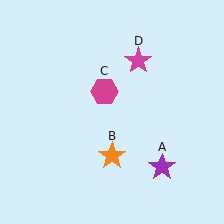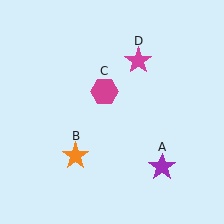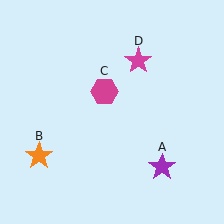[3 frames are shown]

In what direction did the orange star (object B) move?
The orange star (object B) moved left.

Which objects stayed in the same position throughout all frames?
Purple star (object A) and magenta hexagon (object C) and magenta star (object D) remained stationary.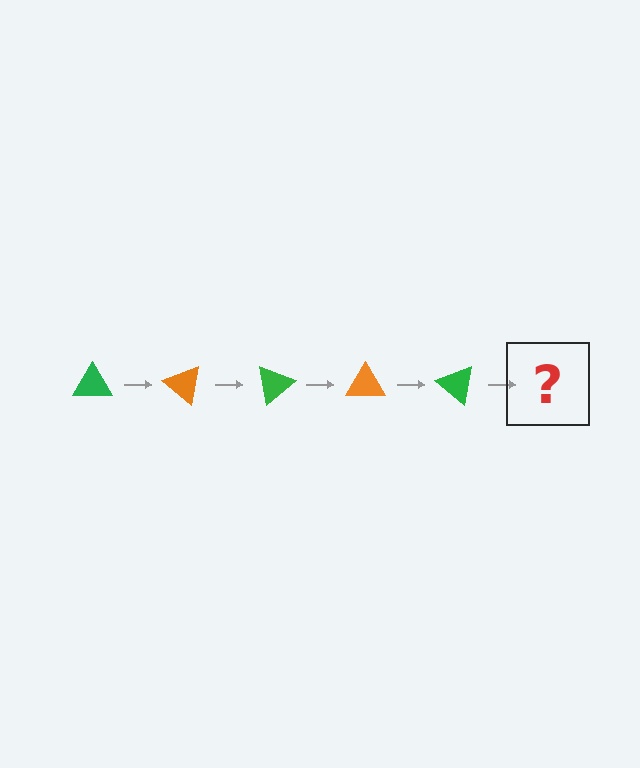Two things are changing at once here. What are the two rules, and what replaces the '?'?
The two rules are that it rotates 40 degrees each step and the color cycles through green and orange. The '?' should be an orange triangle, rotated 200 degrees from the start.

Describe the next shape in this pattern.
It should be an orange triangle, rotated 200 degrees from the start.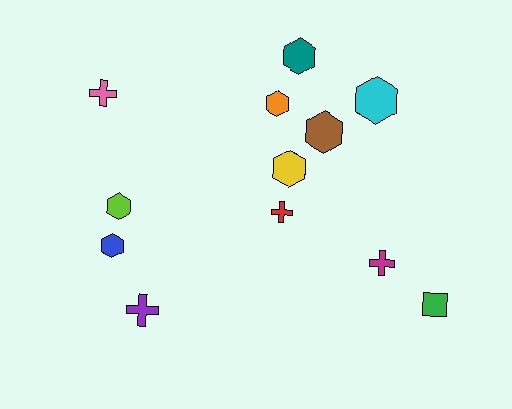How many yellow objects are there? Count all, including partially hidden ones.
There is 1 yellow object.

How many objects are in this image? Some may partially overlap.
There are 12 objects.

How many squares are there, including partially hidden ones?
There is 1 square.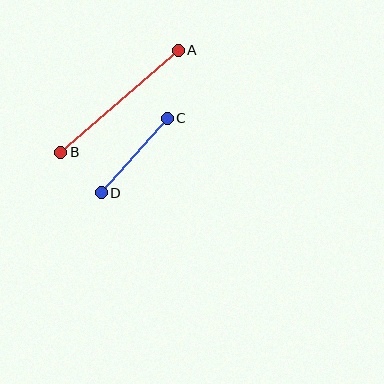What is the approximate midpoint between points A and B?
The midpoint is at approximately (119, 101) pixels.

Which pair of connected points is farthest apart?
Points A and B are farthest apart.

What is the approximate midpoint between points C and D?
The midpoint is at approximately (134, 156) pixels.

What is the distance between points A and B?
The distance is approximately 156 pixels.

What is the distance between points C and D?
The distance is approximately 100 pixels.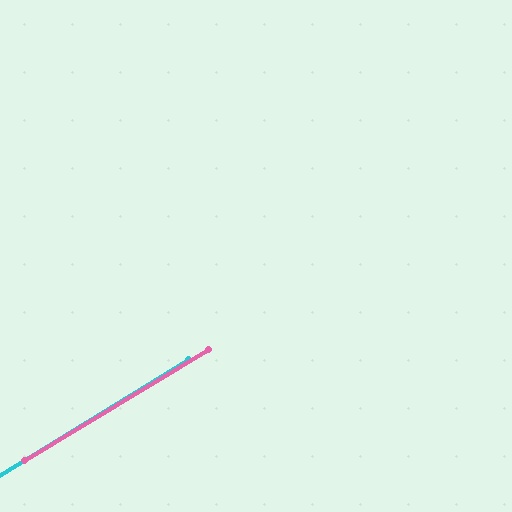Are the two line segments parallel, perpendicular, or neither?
Parallel — their directions differ by only 0.1°.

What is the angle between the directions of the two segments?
Approximately 0 degrees.